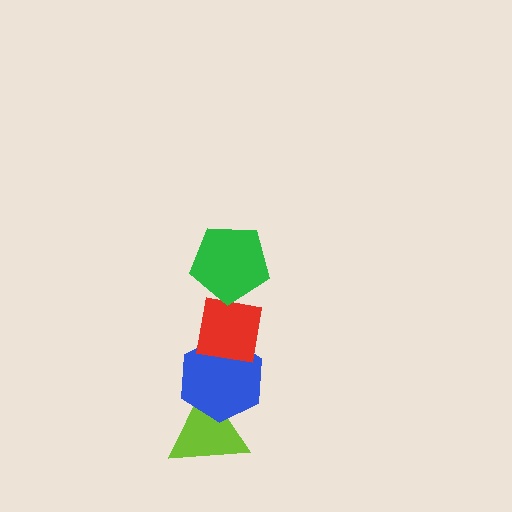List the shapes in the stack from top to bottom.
From top to bottom: the green pentagon, the red square, the blue hexagon, the lime triangle.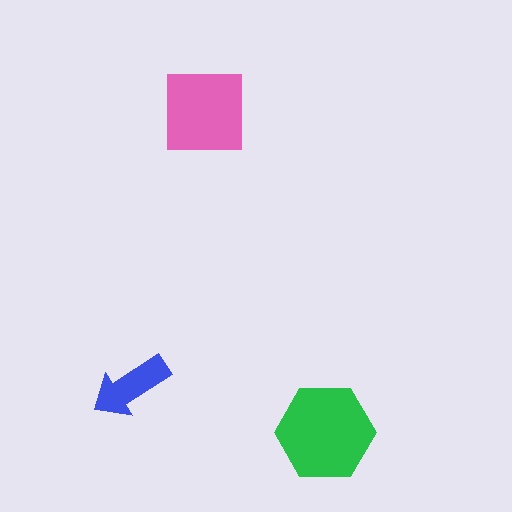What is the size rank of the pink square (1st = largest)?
2nd.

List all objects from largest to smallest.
The green hexagon, the pink square, the blue arrow.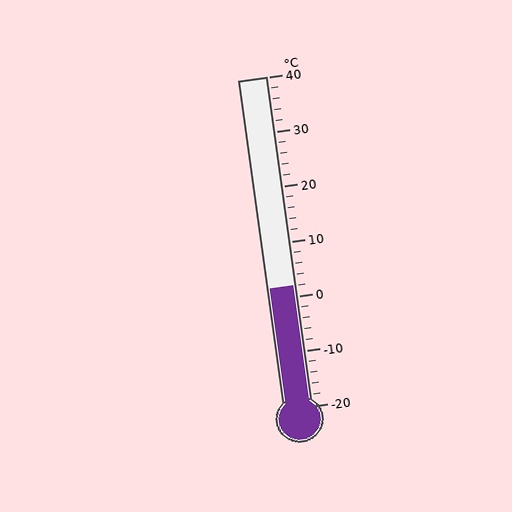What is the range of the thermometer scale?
The thermometer scale ranges from -20°C to 40°C.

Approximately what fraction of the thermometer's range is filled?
The thermometer is filled to approximately 35% of its range.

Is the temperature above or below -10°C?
The temperature is above -10°C.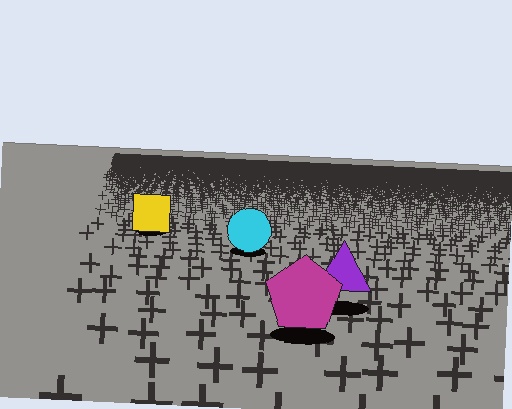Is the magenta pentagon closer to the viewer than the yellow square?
Yes. The magenta pentagon is closer — you can tell from the texture gradient: the ground texture is coarser near it.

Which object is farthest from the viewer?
The yellow square is farthest from the viewer. It appears smaller and the ground texture around it is denser.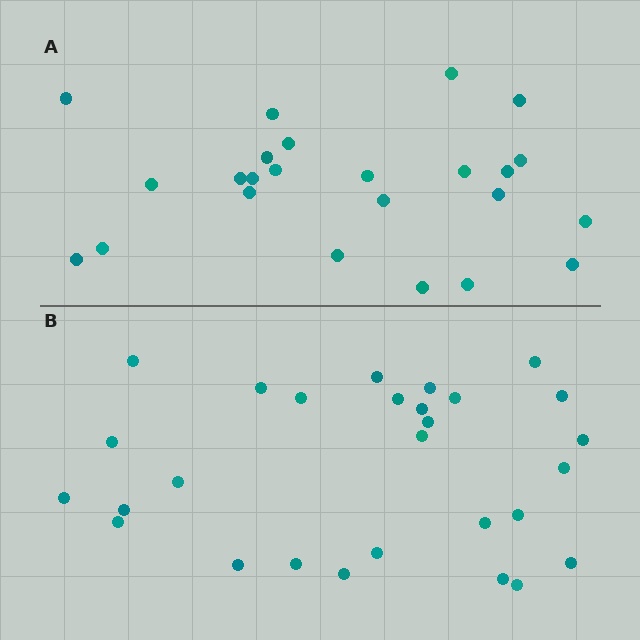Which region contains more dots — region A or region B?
Region B (the bottom region) has more dots.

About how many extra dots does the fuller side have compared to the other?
Region B has about 4 more dots than region A.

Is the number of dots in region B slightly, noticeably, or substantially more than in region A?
Region B has only slightly more — the two regions are fairly close. The ratio is roughly 1.2 to 1.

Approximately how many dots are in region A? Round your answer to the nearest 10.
About 20 dots. (The exact count is 24, which rounds to 20.)